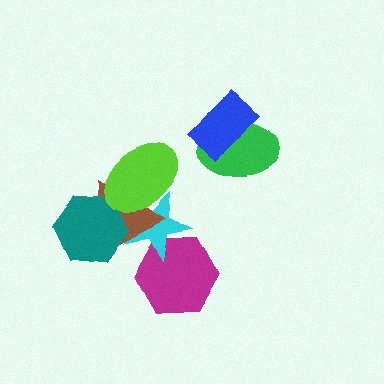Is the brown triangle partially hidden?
Yes, it is partially covered by another shape.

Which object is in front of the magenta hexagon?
The cyan star is in front of the magenta hexagon.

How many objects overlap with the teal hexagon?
2 objects overlap with the teal hexagon.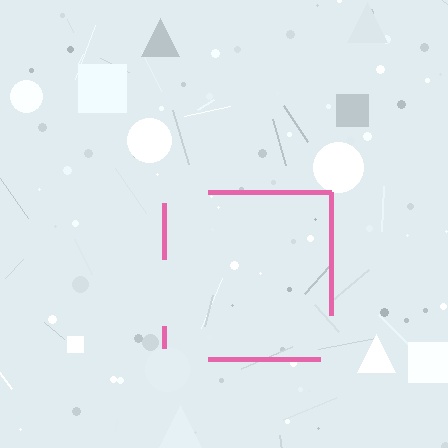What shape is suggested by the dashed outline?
The dashed outline suggests a square.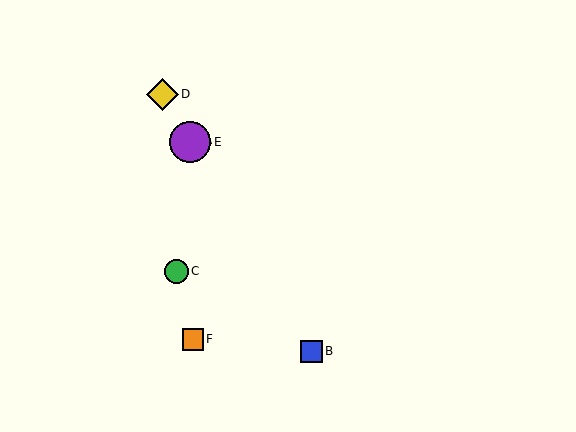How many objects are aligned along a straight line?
4 objects (A, B, D, E) are aligned along a straight line.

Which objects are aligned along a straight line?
Objects A, B, D, E are aligned along a straight line.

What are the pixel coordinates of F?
Object F is at (193, 339).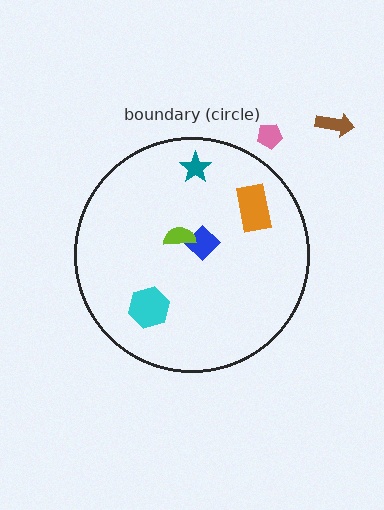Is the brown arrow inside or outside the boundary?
Outside.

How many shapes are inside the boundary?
5 inside, 2 outside.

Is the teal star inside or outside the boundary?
Inside.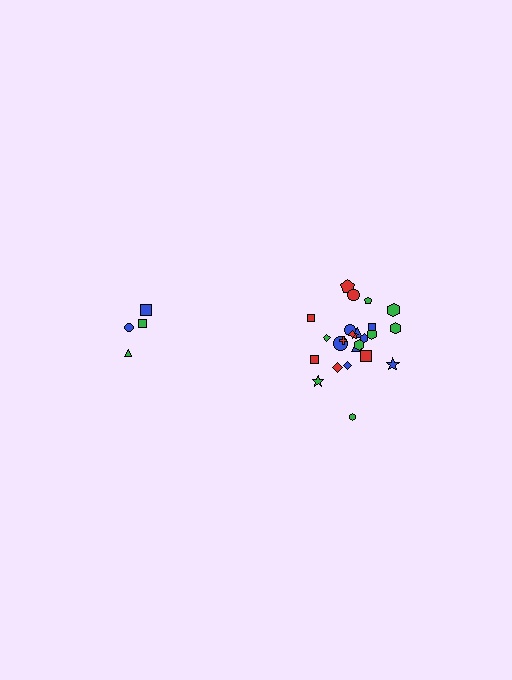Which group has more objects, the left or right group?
The right group.